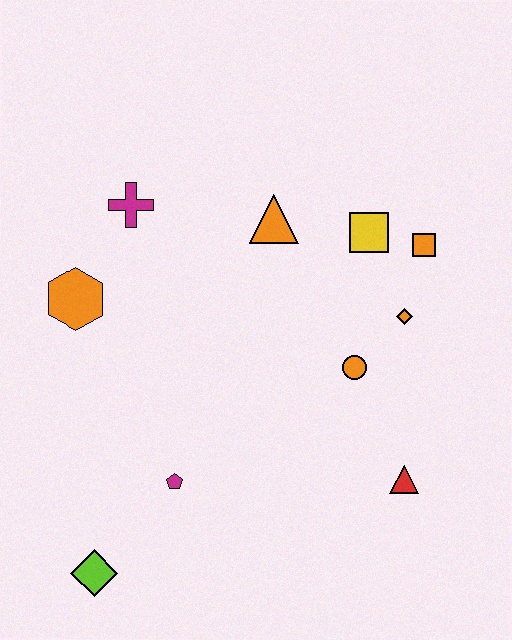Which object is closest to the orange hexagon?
The magenta cross is closest to the orange hexagon.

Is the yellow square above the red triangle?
Yes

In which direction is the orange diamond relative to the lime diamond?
The orange diamond is to the right of the lime diamond.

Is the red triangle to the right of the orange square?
No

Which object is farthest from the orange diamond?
The lime diamond is farthest from the orange diamond.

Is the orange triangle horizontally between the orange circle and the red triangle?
No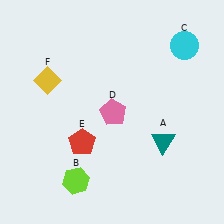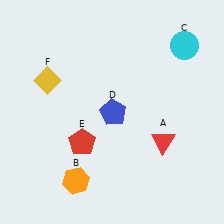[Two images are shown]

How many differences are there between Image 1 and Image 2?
There are 3 differences between the two images.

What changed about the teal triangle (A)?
In Image 1, A is teal. In Image 2, it changed to red.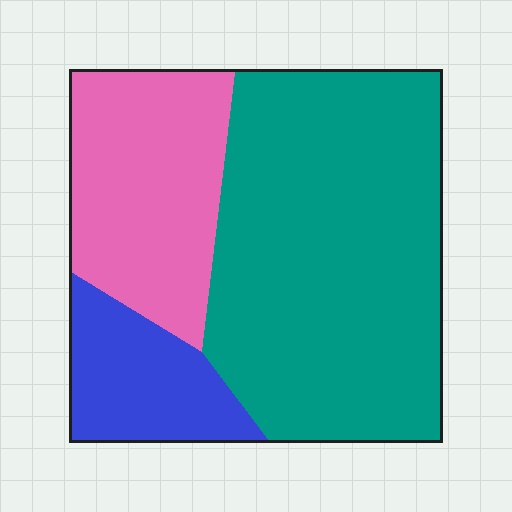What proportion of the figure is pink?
Pink takes up about one quarter (1/4) of the figure.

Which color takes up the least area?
Blue, at roughly 15%.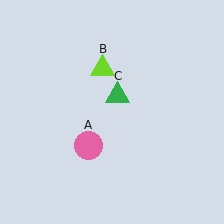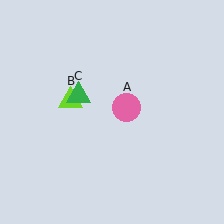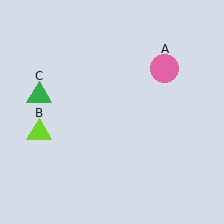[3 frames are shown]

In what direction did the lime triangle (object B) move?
The lime triangle (object B) moved down and to the left.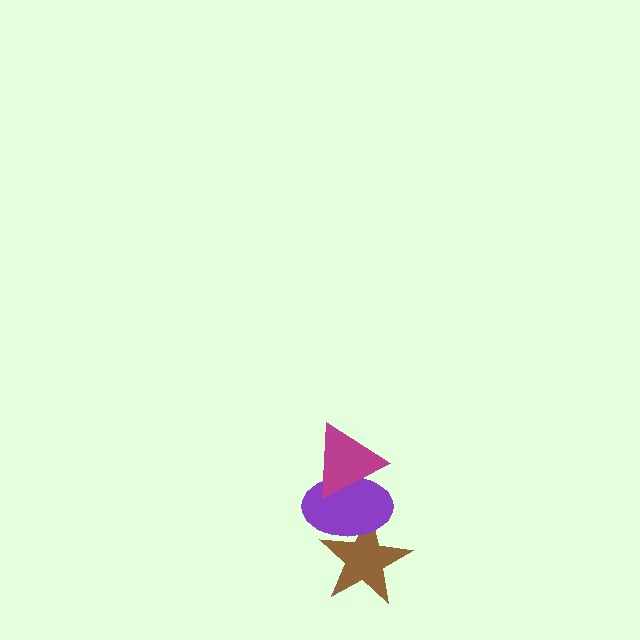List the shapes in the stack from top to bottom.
From top to bottom: the magenta triangle, the purple ellipse, the brown star.